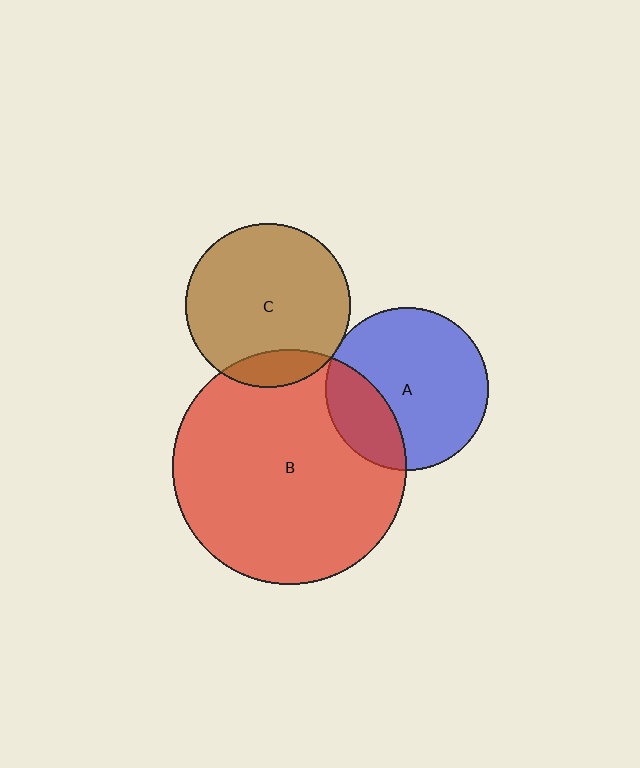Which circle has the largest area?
Circle B (red).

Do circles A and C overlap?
Yes.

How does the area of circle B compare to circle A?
Approximately 2.1 times.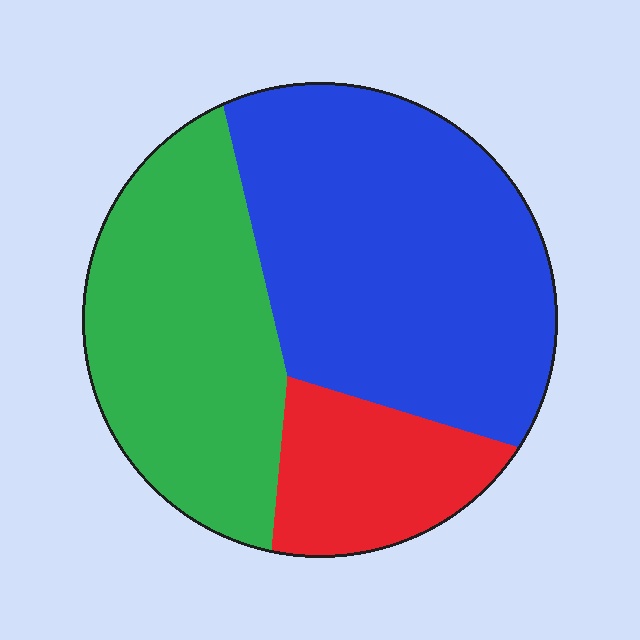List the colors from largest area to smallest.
From largest to smallest: blue, green, red.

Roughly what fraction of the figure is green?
Green takes up between a quarter and a half of the figure.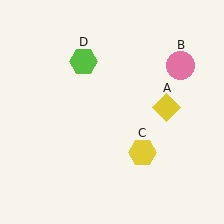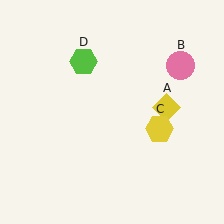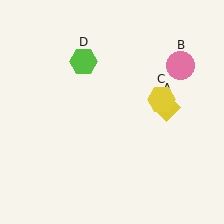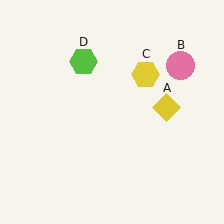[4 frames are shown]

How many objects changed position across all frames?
1 object changed position: yellow hexagon (object C).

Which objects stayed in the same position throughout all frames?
Yellow diamond (object A) and pink circle (object B) and lime hexagon (object D) remained stationary.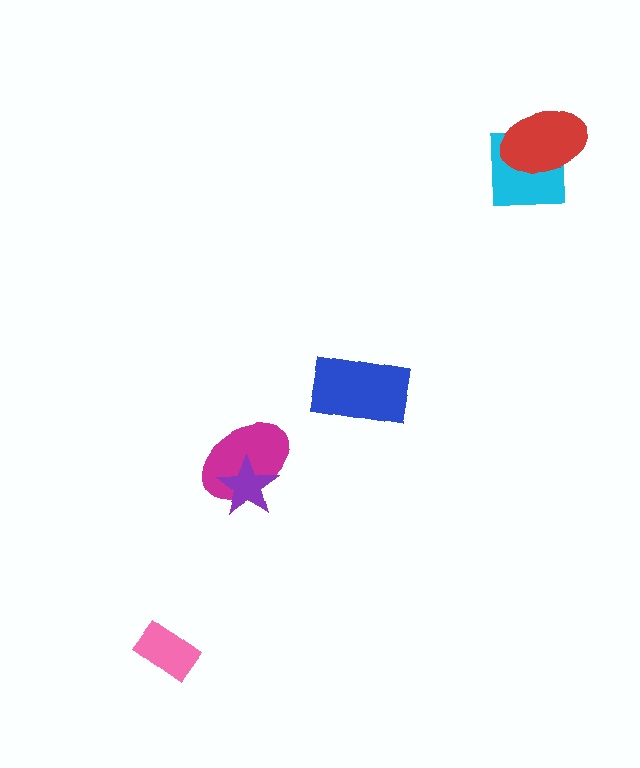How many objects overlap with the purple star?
1 object overlaps with the purple star.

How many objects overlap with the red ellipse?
1 object overlaps with the red ellipse.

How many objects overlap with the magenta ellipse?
1 object overlaps with the magenta ellipse.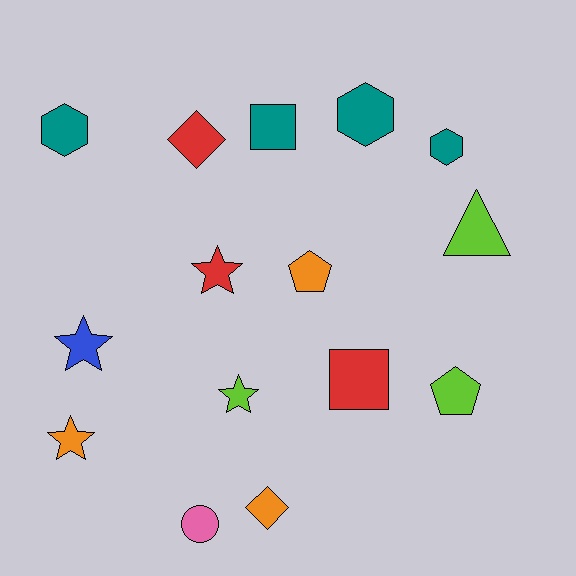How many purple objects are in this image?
There are no purple objects.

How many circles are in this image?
There is 1 circle.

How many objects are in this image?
There are 15 objects.